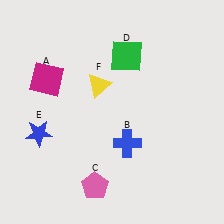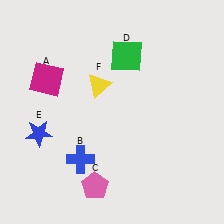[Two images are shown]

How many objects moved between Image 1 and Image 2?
1 object moved between the two images.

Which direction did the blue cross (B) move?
The blue cross (B) moved left.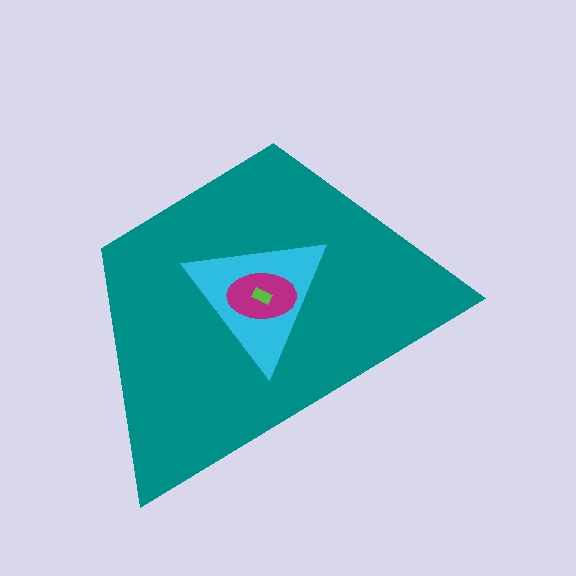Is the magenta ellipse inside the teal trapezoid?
Yes.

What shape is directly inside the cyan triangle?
The magenta ellipse.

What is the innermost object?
The lime rectangle.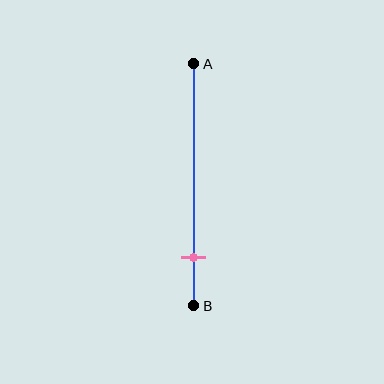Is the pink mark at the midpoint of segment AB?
No, the mark is at about 80% from A, not at the 50% midpoint.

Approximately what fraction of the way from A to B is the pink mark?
The pink mark is approximately 80% of the way from A to B.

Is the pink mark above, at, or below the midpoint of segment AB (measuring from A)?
The pink mark is below the midpoint of segment AB.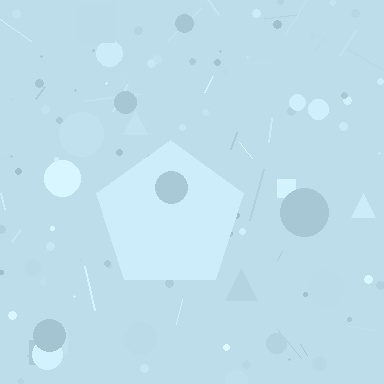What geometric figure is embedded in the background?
A pentagon is embedded in the background.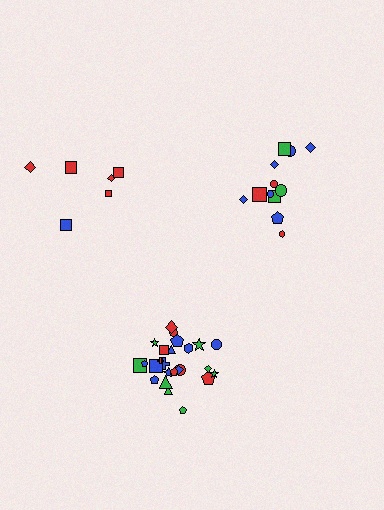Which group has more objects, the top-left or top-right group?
The top-right group.